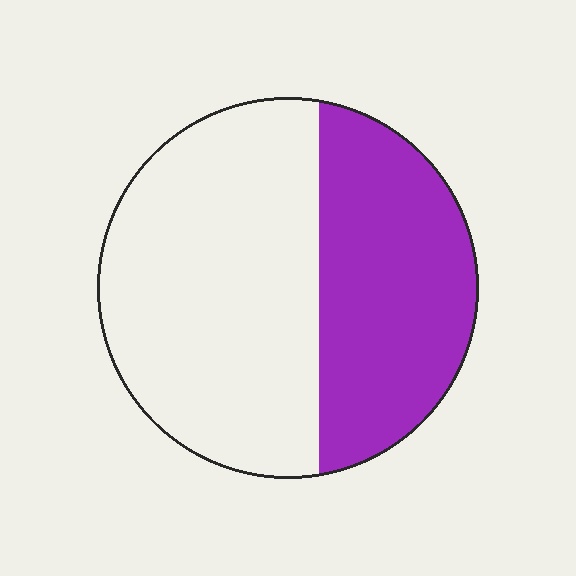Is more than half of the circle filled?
No.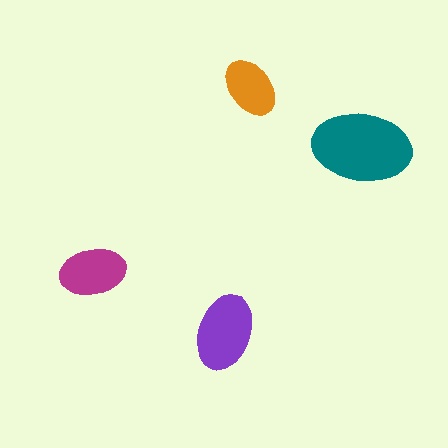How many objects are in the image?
There are 4 objects in the image.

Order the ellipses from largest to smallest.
the teal one, the purple one, the magenta one, the orange one.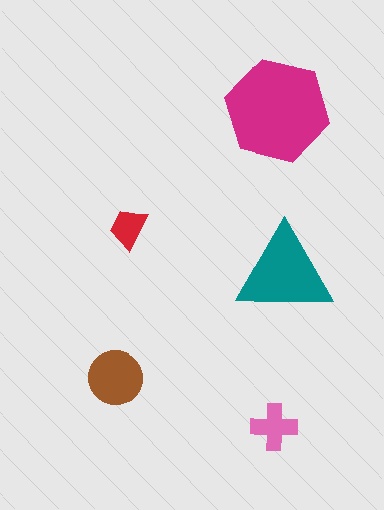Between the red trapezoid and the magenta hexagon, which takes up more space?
The magenta hexagon.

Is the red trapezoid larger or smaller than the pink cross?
Smaller.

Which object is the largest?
The magenta hexagon.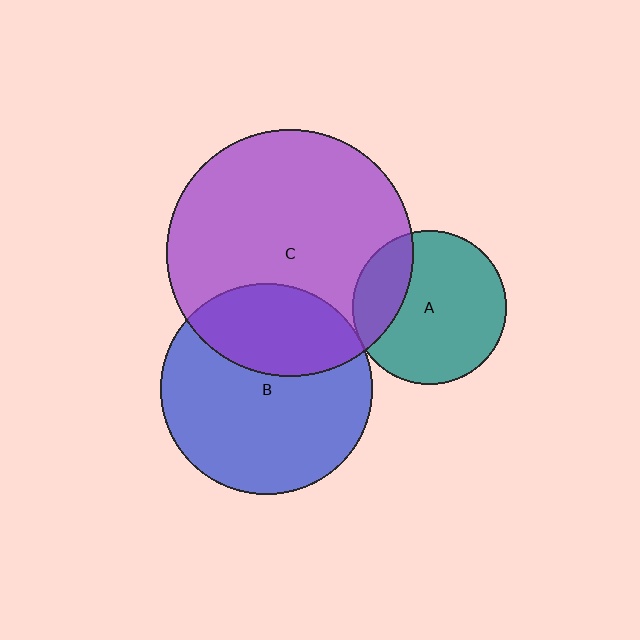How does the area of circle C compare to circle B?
Approximately 1.4 times.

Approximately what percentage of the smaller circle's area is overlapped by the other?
Approximately 25%.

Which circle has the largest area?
Circle C (purple).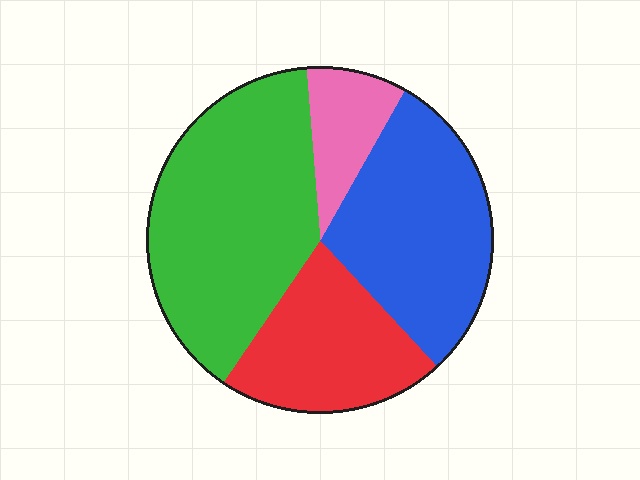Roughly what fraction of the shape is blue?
Blue takes up about one third (1/3) of the shape.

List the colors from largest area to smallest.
From largest to smallest: green, blue, red, pink.